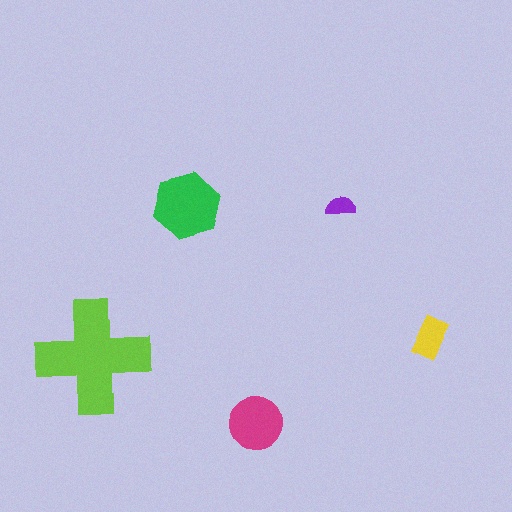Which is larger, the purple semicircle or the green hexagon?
The green hexagon.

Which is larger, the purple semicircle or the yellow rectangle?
The yellow rectangle.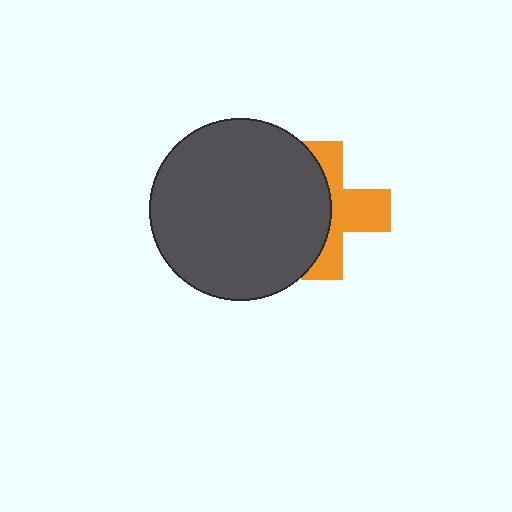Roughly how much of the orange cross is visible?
About half of it is visible (roughly 50%).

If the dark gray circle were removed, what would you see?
You would see the complete orange cross.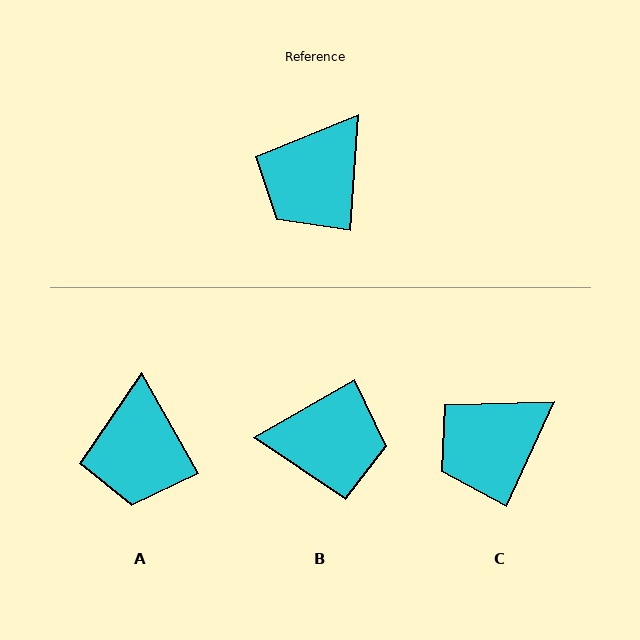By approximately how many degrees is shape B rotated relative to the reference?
Approximately 124 degrees counter-clockwise.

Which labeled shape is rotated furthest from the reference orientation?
B, about 124 degrees away.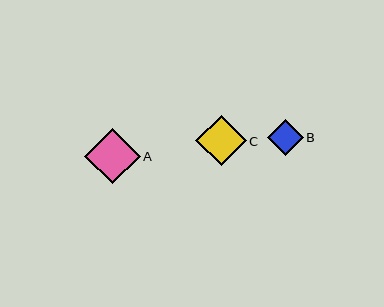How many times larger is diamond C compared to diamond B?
Diamond C is approximately 1.4 times the size of diamond B.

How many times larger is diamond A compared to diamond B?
Diamond A is approximately 1.5 times the size of diamond B.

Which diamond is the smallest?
Diamond B is the smallest with a size of approximately 36 pixels.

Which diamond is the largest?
Diamond A is the largest with a size of approximately 55 pixels.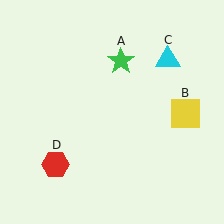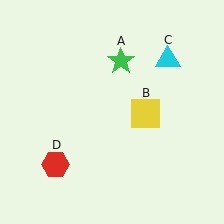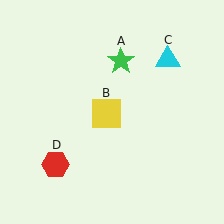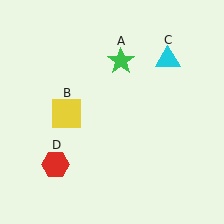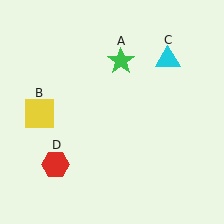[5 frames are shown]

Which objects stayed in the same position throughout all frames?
Green star (object A) and cyan triangle (object C) and red hexagon (object D) remained stationary.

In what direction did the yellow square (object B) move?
The yellow square (object B) moved left.